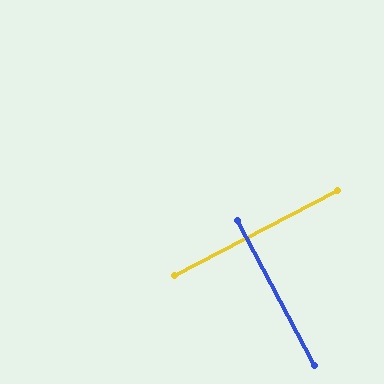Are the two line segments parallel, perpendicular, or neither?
Perpendicular — they meet at approximately 90°.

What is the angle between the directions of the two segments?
Approximately 90 degrees.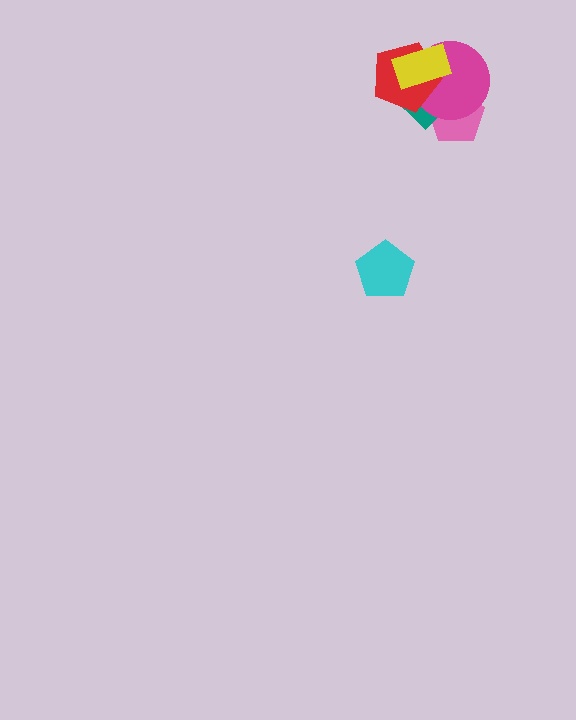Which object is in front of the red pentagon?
The yellow rectangle is in front of the red pentagon.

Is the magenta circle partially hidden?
Yes, it is partially covered by another shape.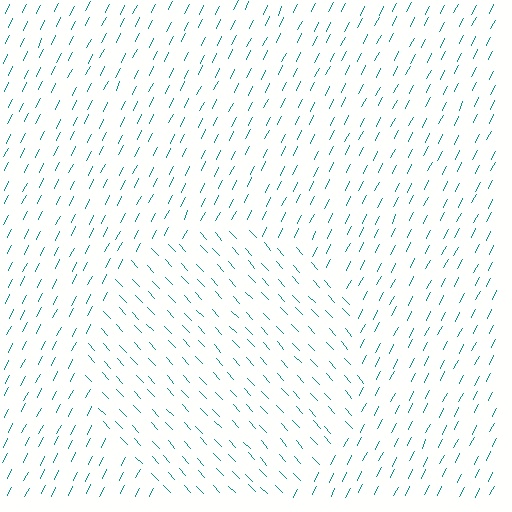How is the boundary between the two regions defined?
The boundary is defined purely by a change in line orientation (approximately 69 degrees difference). All lines are the same color and thickness.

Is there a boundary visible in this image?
Yes, there is a texture boundary formed by a change in line orientation.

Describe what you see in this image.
The image is filled with small teal line segments. A circle region in the image has lines oriented differently from the surrounding lines, creating a visible texture boundary.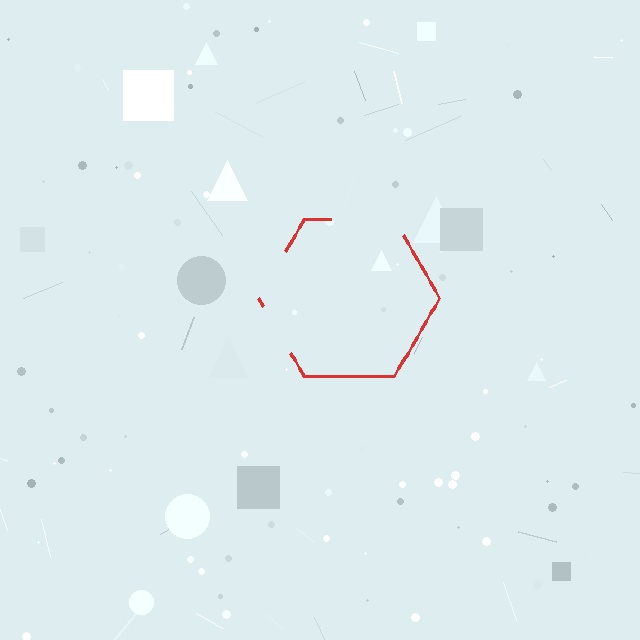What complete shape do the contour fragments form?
The contour fragments form a hexagon.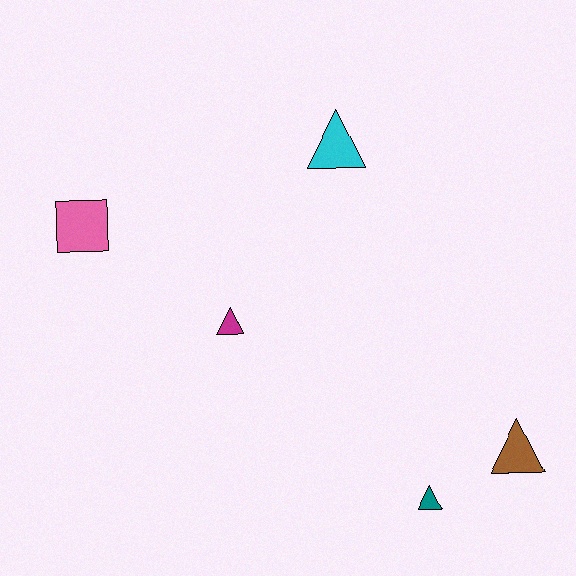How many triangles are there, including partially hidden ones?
There are 4 triangles.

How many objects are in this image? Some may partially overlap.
There are 5 objects.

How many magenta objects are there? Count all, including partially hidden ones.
There is 1 magenta object.